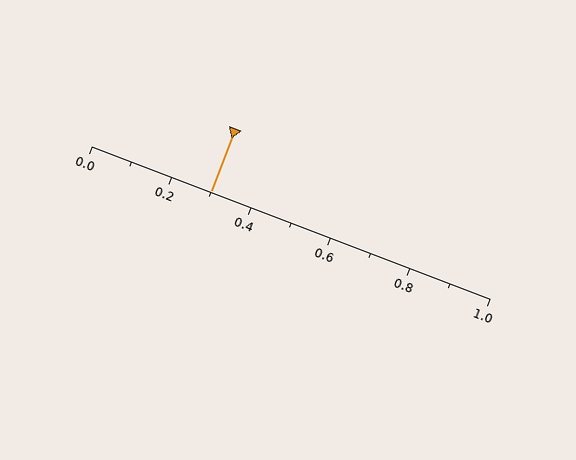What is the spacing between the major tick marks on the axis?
The major ticks are spaced 0.2 apart.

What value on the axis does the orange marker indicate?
The marker indicates approximately 0.3.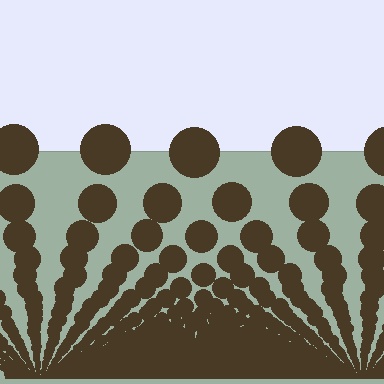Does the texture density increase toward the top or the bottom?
Density increases toward the bottom.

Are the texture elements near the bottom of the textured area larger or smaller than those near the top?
Smaller. The gradient is inverted — elements near the bottom are smaller and denser.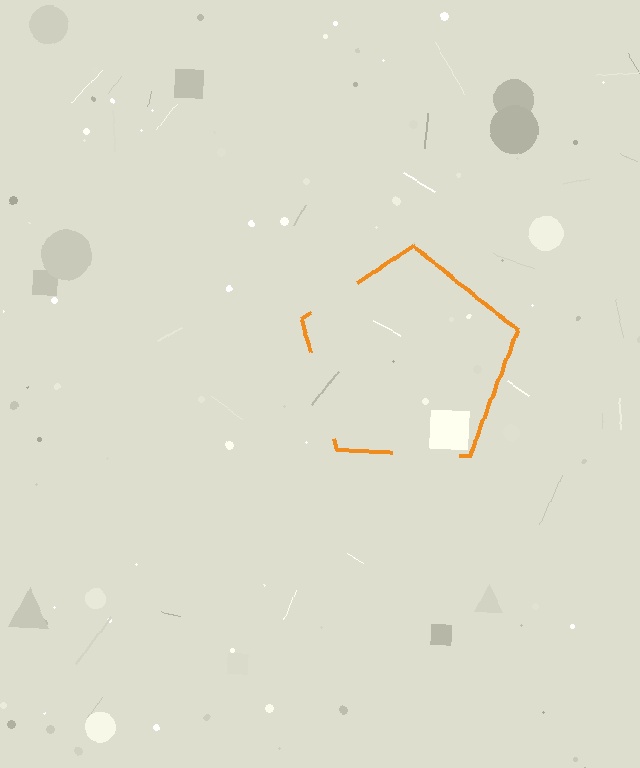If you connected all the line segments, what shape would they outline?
They would outline a pentagon.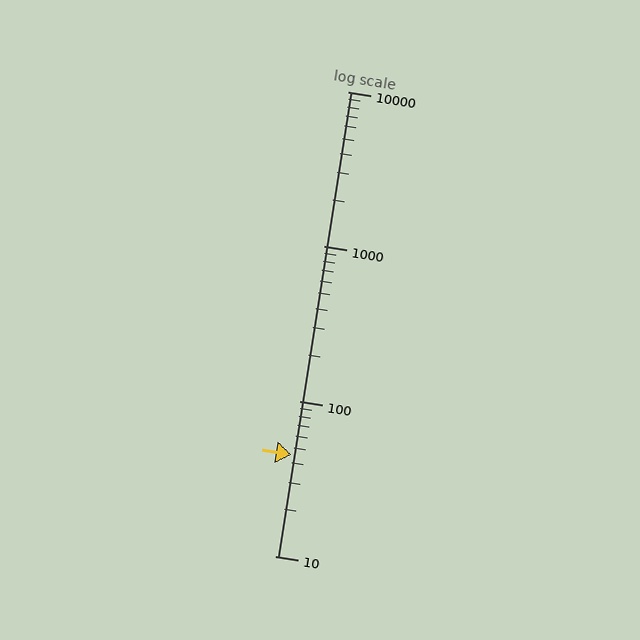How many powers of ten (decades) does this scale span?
The scale spans 3 decades, from 10 to 10000.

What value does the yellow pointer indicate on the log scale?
The pointer indicates approximately 45.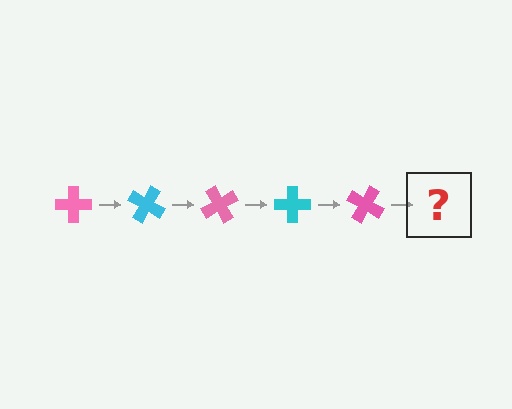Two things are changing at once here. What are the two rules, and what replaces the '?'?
The two rules are that it rotates 30 degrees each step and the color cycles through pink and cyan. The '?' should be a cyan cross, rotated 150 degrees from the start.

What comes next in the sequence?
The next element should be a cyan cross, rotated 150 degrees from the start.